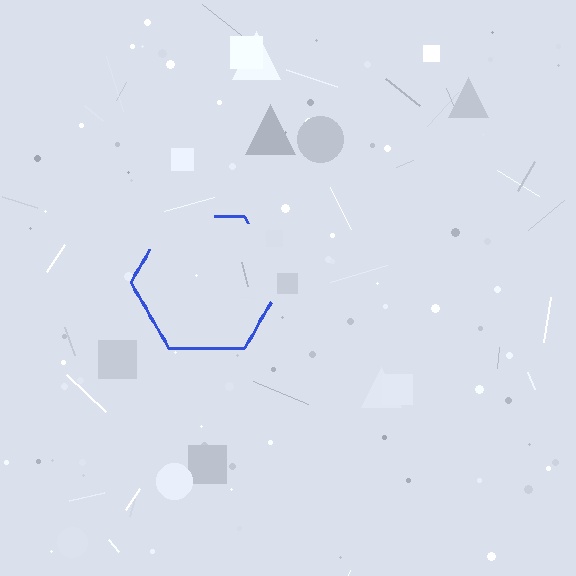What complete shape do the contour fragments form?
The contour fragments form a hexagon.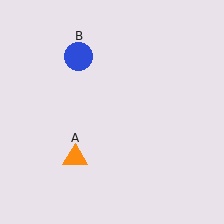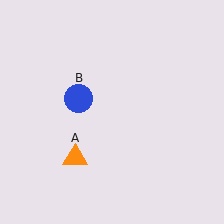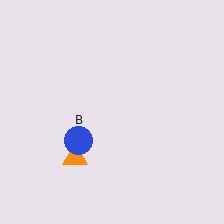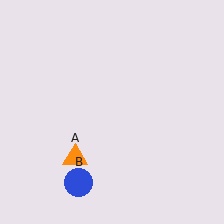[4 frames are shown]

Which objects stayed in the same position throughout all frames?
Orange triangle (object A) remained stationary.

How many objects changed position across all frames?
1 object changed position: blue circle (object B).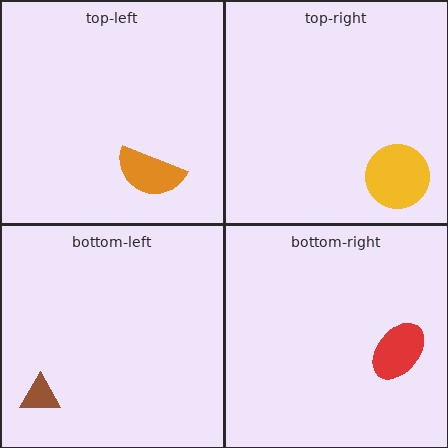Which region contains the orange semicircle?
The top-left region.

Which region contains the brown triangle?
The bottom-left region.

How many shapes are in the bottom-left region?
1.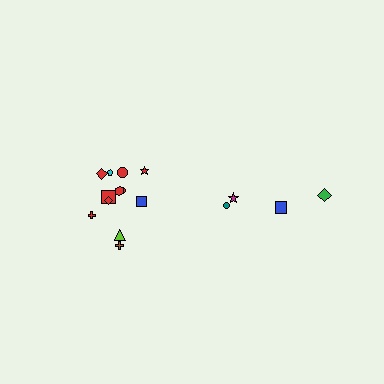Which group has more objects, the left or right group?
The left group.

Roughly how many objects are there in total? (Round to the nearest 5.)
Roughly 15 objects in total.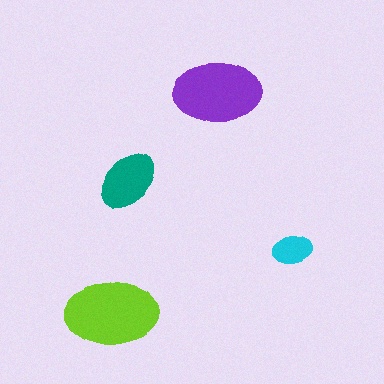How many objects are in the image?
There are 4 objects in the image.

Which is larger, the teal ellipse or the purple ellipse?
The purple one.